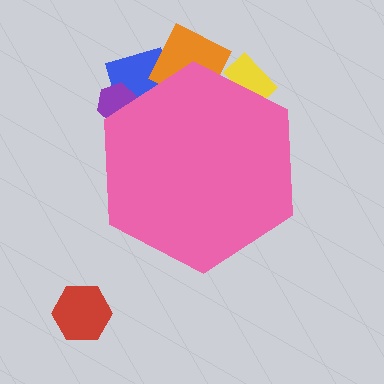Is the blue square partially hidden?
Yes, the blue square is partially hidden behind the pink hexagon.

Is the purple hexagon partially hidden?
Yes, the purple hexagon is partially hidden behind the pink hexagon.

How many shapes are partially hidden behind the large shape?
4 shapes are partially hidden.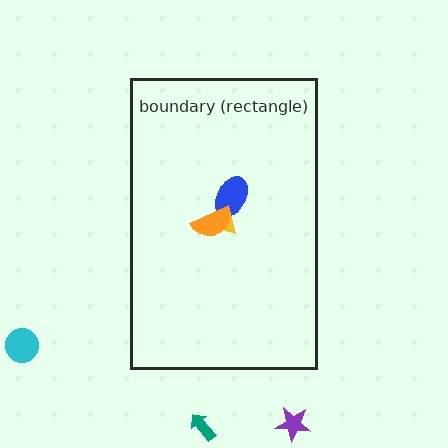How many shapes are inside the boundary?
3 inside, 3 outside.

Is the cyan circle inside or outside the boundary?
Outside.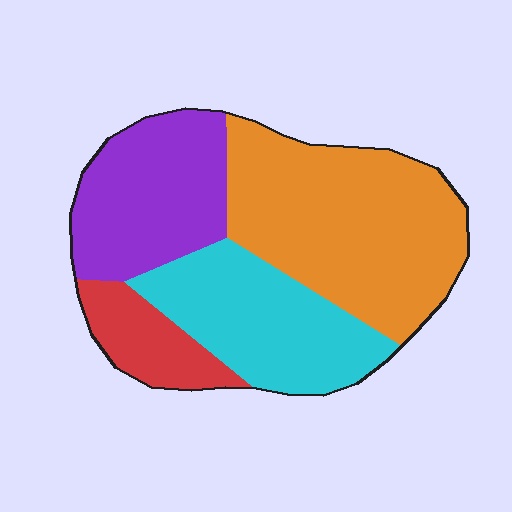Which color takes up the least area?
Red, at roughly 10%.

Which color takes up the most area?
Orange, at roughly 40%.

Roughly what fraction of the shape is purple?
Purple covers 24% of the shape.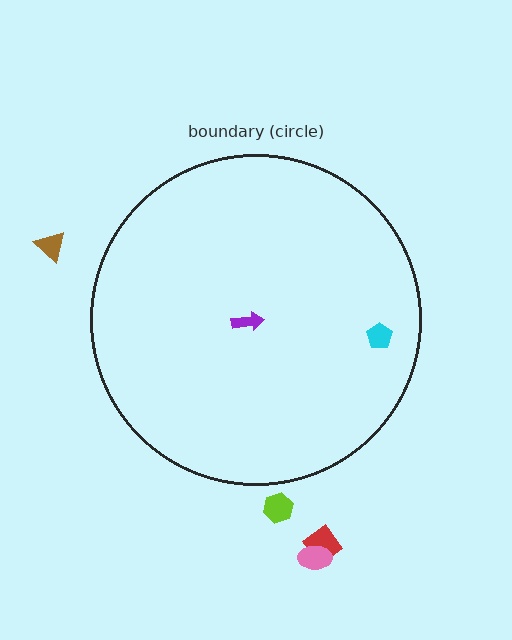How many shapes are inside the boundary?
2 inside, 4 outside.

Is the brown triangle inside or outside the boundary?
Outside.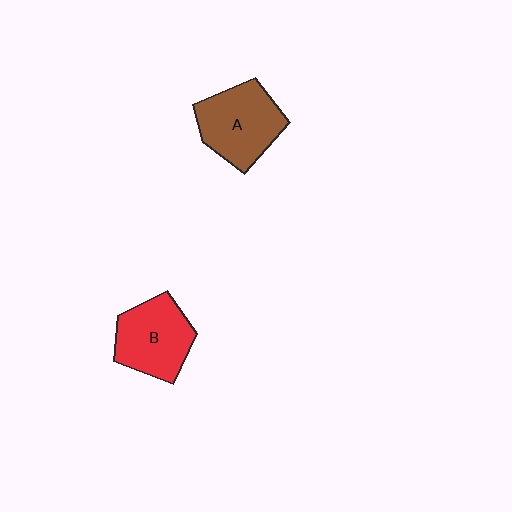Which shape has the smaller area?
Shape B (red).